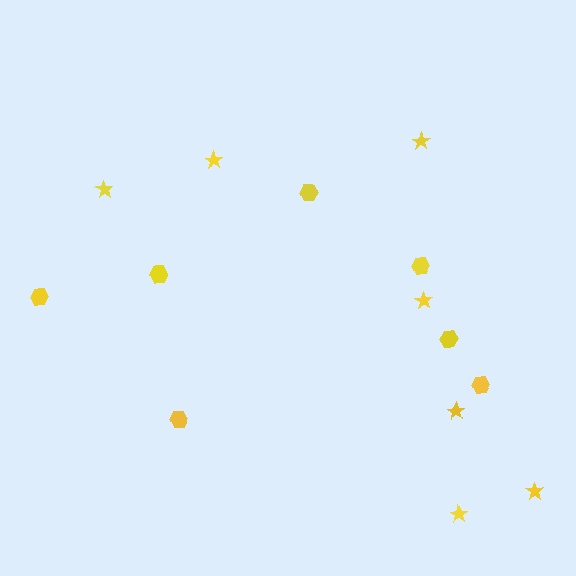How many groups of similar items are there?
There are 2 groups: one group of hexagons (7) and one group of stars (7).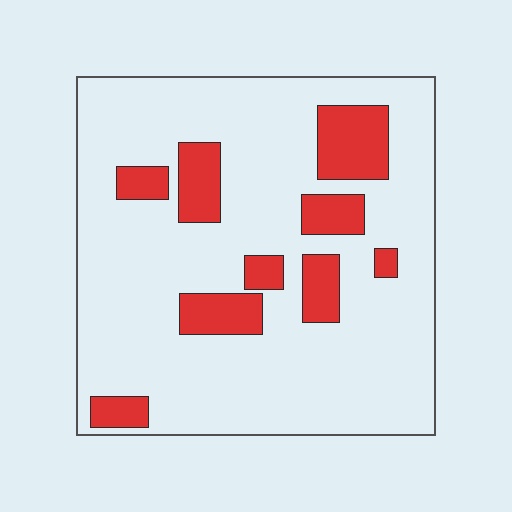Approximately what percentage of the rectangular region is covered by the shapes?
Approximately 20%.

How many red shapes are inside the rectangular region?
9.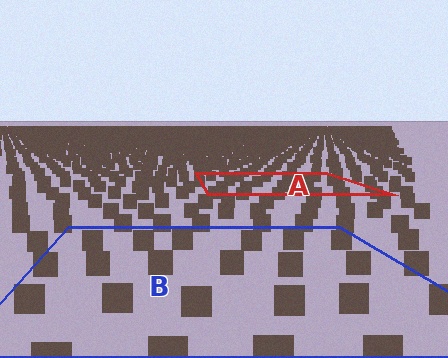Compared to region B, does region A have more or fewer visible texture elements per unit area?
Region A has more texture elements per unit area — they are packed more densely because it is farther away.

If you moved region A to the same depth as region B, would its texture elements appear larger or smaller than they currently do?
They would appear larger. At a closer depth, the same texture elements are projected at a bigger on-screen size.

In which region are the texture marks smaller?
The texture marks are smaller in region A, because it is farther away.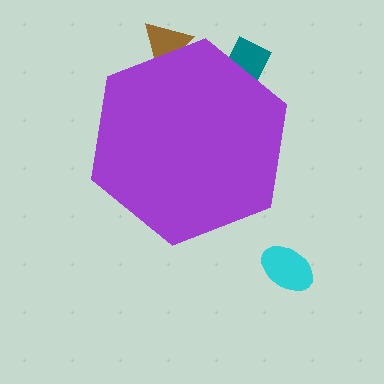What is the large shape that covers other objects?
A purple hexagon.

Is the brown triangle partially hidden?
Yes, the brown triangle is partially hidden behind the purple hexagon.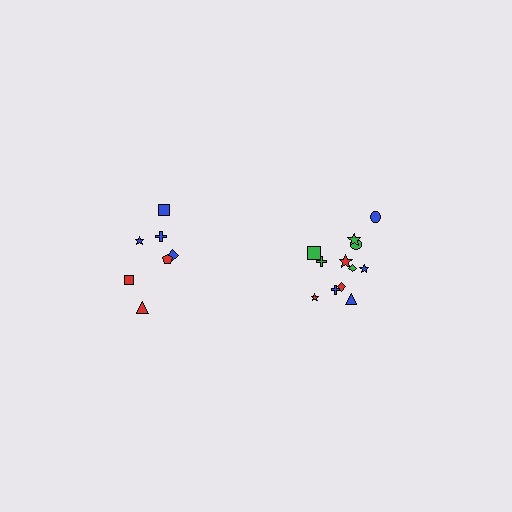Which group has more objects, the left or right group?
The right group.